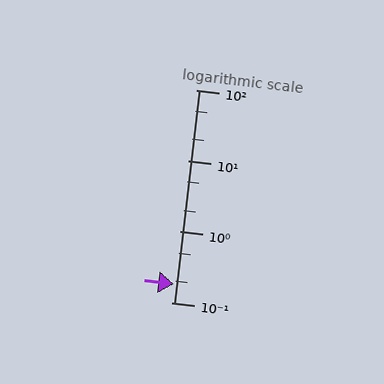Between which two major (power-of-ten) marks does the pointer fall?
The pointer is between 0.1 and 1.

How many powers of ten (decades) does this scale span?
The scale spans 3 decades, from 0.1 to 100.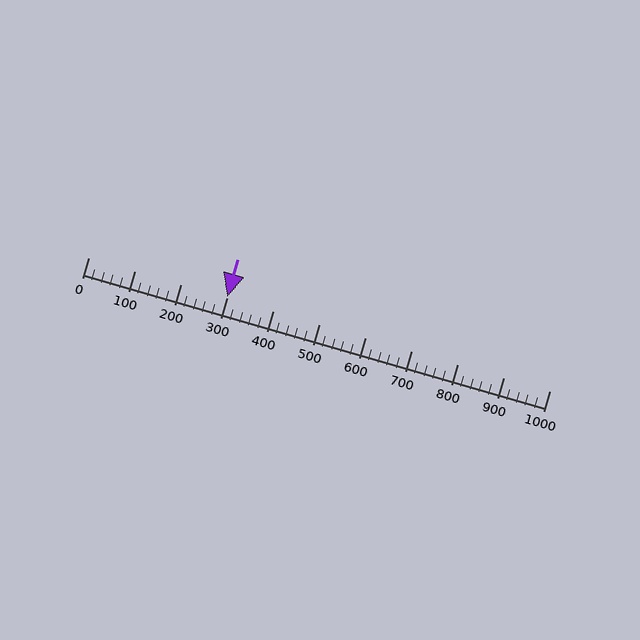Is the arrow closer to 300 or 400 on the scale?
The arrow is closer to 300.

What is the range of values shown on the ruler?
The ruler shows values from 0 to 1000.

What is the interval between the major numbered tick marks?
The major tick marks are spaced 100 units apart.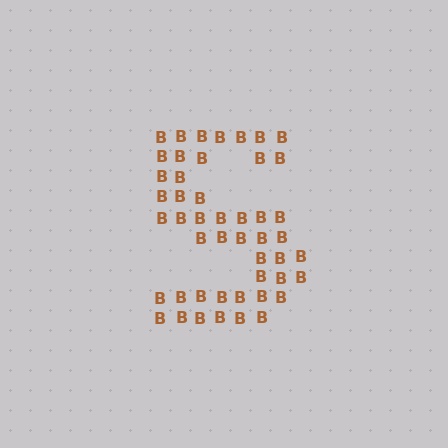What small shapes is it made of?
It is made of small letter B's.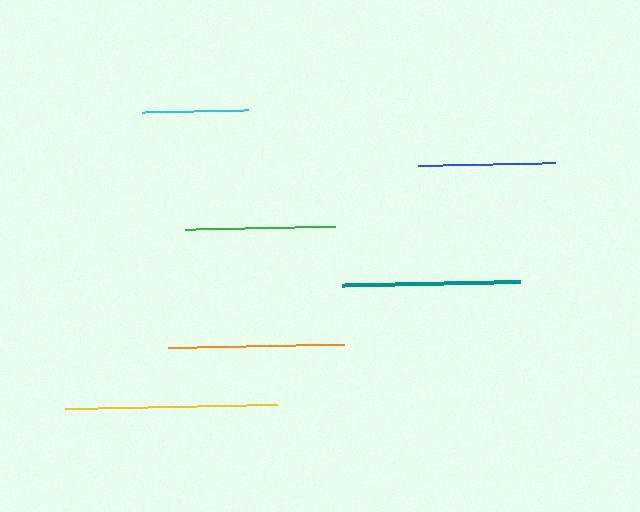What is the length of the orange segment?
The orange segment is approximately 176 pixels long.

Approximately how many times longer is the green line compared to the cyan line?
The green line is approximately 1.4 times the length of the cyan line.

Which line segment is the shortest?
The cyan line is the shortest at approximately 106 pixels.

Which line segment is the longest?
The yellow line is the longest at approximately 211 pixels.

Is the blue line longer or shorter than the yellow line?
The yellow line is longer than the blue line.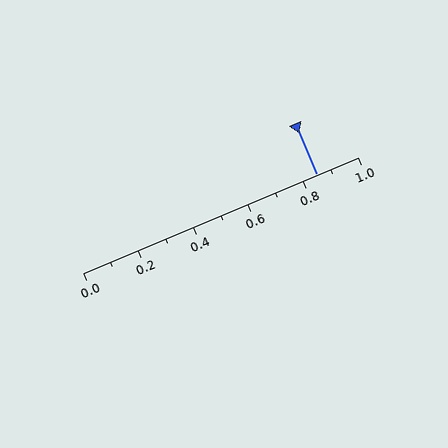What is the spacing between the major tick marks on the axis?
The major ticks are spaced 0.2 apart.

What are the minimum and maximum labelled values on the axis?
The axis runs from 0.0 to 1.0.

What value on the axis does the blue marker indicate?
The marker indicates approximately 0.85.